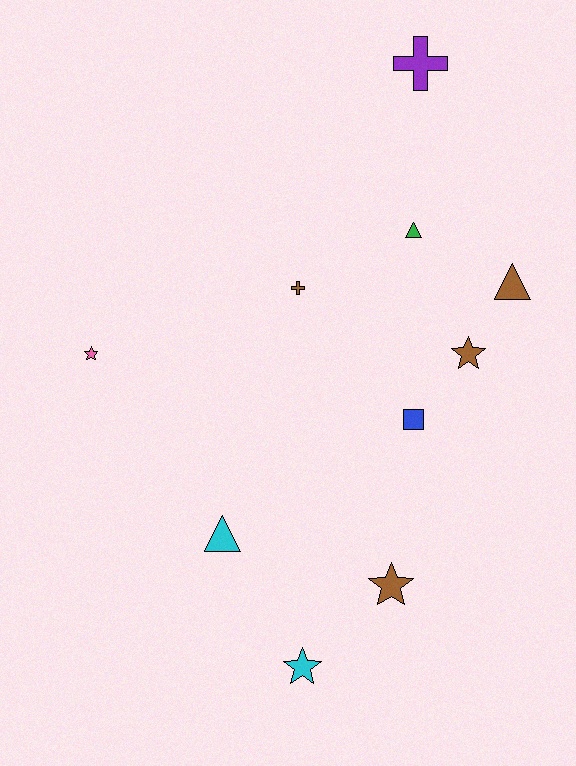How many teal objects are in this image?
There are no teal objects.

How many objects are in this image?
There are 10 objects.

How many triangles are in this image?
There are 3 triangles.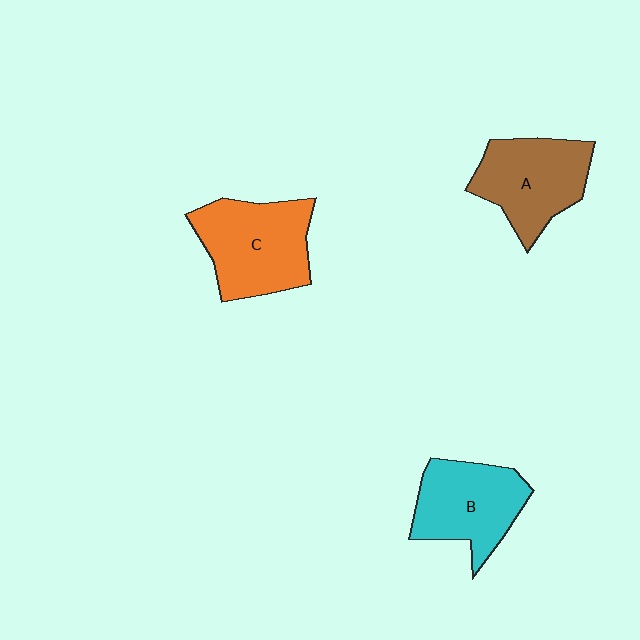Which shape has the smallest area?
Shape B (cyan).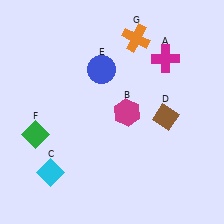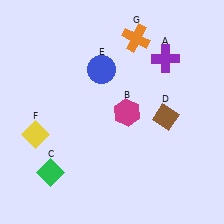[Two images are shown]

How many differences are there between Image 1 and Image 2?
There are 3 differences between the two images.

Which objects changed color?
A changed from magenta to purple. C changed from cyan to green. F changed from green to yellow.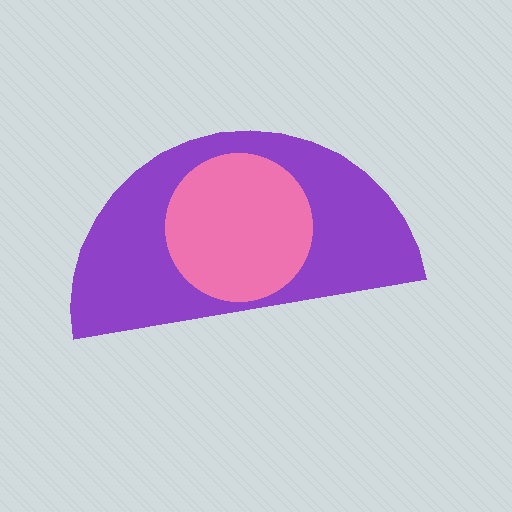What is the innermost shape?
The pink circle.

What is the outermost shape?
The purple semicircle.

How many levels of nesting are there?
2.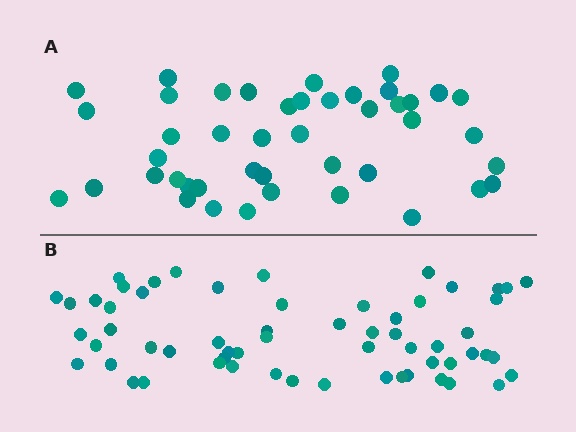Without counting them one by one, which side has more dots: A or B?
Region B (the bottom region) has more dots.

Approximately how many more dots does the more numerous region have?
Region B has approximately 15 more dots than region A.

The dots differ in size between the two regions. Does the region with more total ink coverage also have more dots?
No. Region A has more total ink coverage because its dots are larger, but region B actually contains more individual dots. Total area can be misleading — the number of items is what matters here.